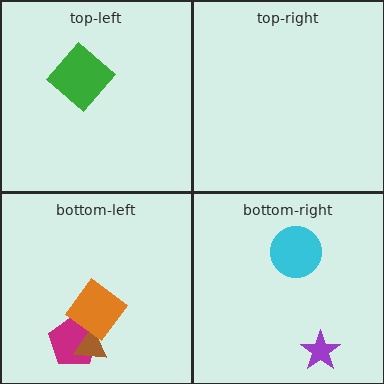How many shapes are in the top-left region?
1.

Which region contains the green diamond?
The top-left region.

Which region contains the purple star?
The bottom-right region.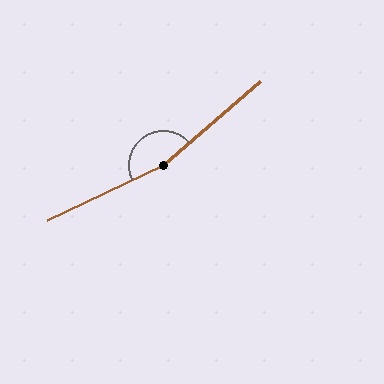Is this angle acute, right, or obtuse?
It is obtuse.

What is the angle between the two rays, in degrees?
Approximately 164 degrees.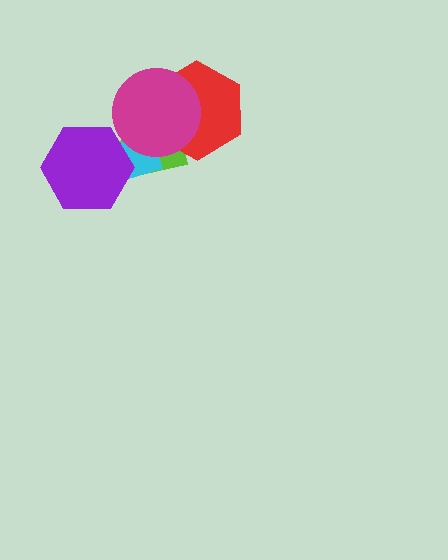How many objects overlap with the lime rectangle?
4 objects overlap with the lime rectangle.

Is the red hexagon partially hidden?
Yes, it is partially covered by another shape.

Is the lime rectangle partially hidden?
Yes, it is partially covered by another shape.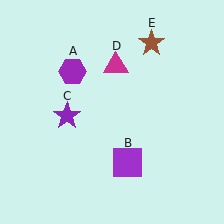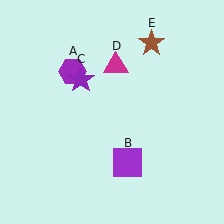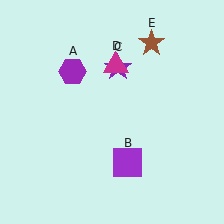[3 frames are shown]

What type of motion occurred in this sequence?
The purple star (object C) rotated clockwise around the center of the scene.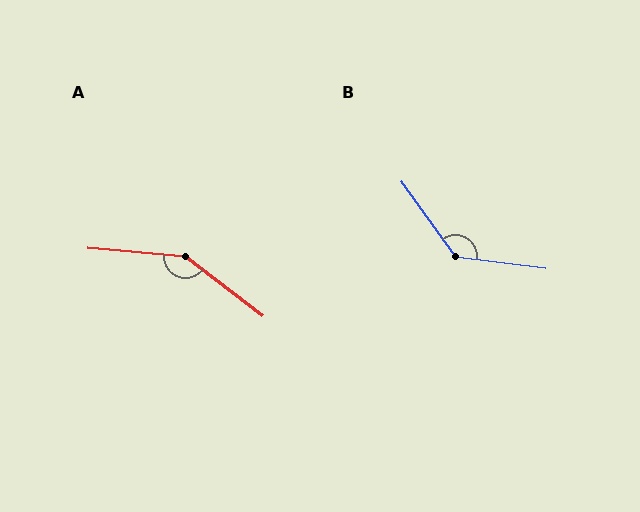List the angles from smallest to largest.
B (133°), A (147°).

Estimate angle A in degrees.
Approximately 147 degrees.